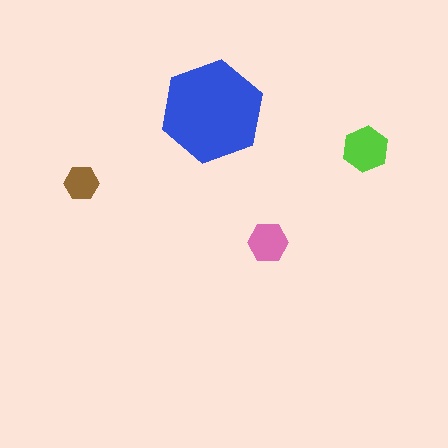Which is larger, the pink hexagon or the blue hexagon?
The blue one.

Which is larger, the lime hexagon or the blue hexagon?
The blue one.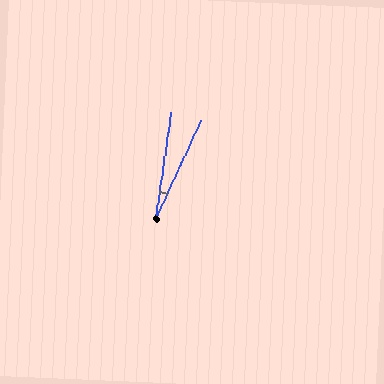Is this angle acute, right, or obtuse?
It is acute.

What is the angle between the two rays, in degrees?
Approximately 17 degrees.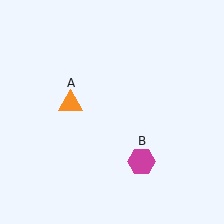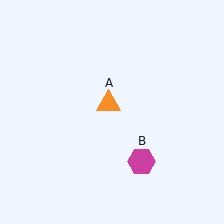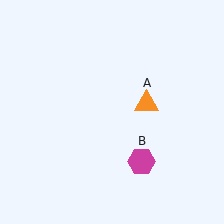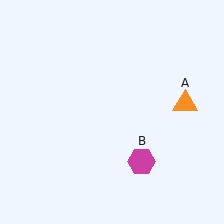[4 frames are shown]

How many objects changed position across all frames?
1 object changed position: orange triangle (object A).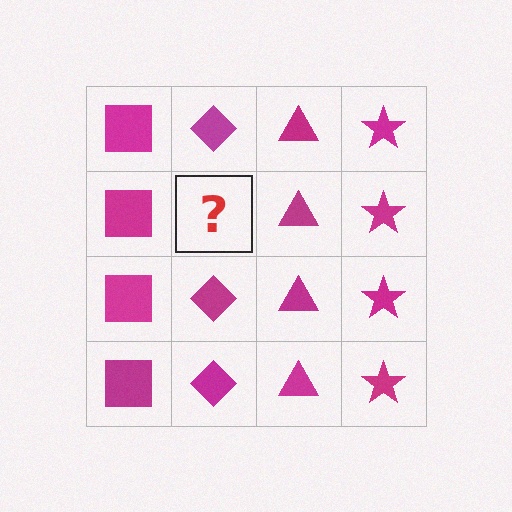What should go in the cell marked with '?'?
The missing cell should contain a magenta diamond.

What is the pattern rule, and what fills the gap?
The rule is that each column has a consistent shape. The gap should be filled with a magenta diamond.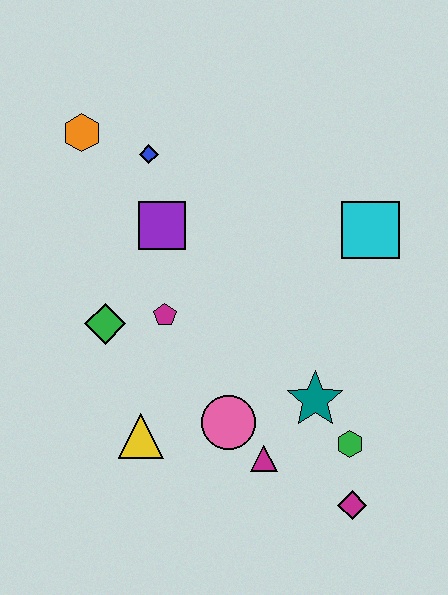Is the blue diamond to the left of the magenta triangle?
Yes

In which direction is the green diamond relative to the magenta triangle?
The green diamond is to the left of the magenta triangle.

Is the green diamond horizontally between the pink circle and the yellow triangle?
No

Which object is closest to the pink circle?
The magenta triangle is closest to the pink circle.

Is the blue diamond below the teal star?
No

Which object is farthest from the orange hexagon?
The magenta diamond is farthest from the orange hexagon.